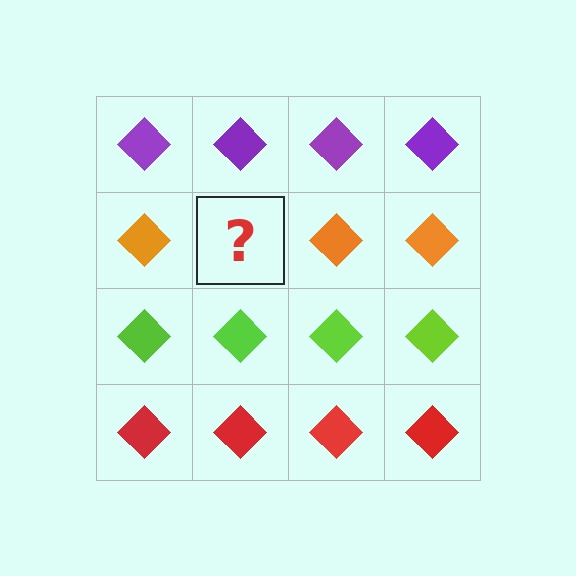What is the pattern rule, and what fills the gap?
The rule is that each row has a consistent color. The gap should be filled with an orange diamond.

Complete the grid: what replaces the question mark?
The question mark should be replaced with an orange diamond.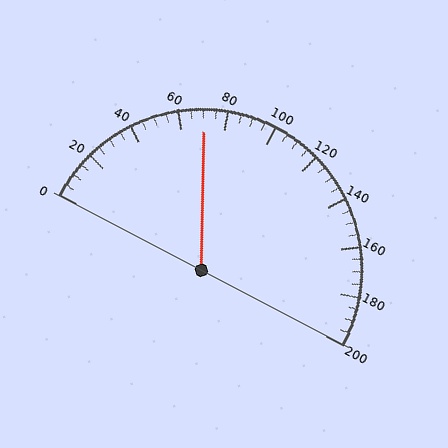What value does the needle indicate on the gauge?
The needle indicates approximately 70.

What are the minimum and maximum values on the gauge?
The gauge ranges from 0 to 200.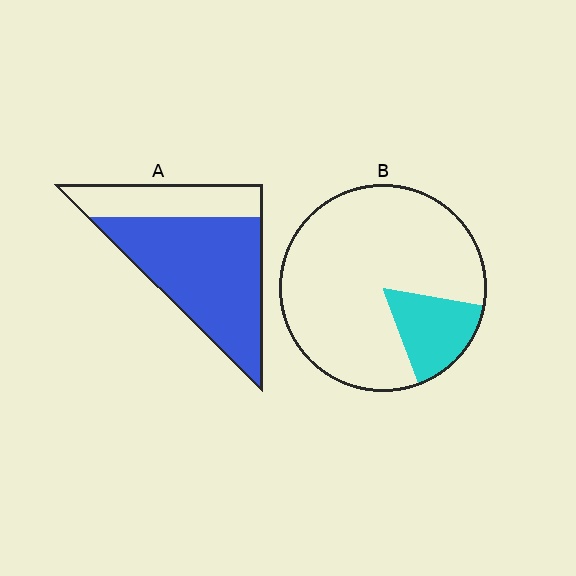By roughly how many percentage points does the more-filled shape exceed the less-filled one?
By roughly 55 percentage points (A over B).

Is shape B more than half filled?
No.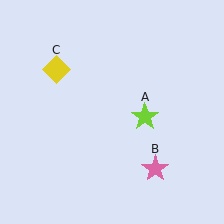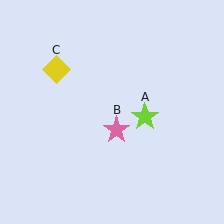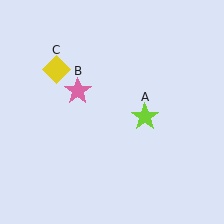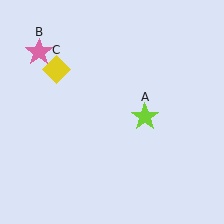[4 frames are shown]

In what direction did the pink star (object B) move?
The pink star (object B) moved up and to the left.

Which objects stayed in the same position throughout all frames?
Lime star (object A) and yellow diamond (object C) remained stationary.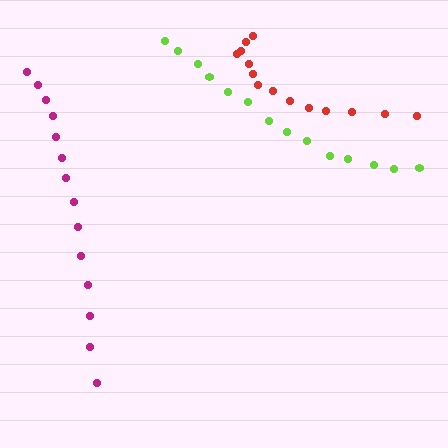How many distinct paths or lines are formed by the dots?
There are 3 distinct paths.